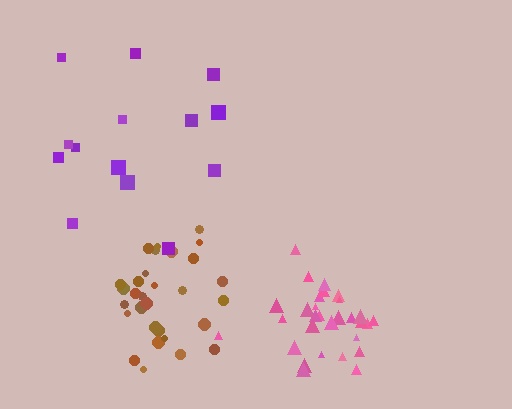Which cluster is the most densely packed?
Pink.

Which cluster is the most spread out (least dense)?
Purple.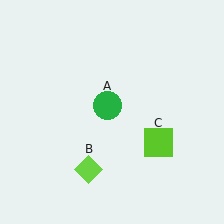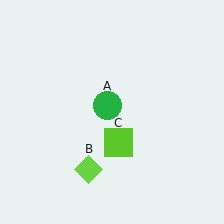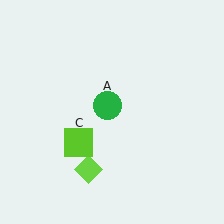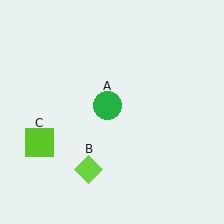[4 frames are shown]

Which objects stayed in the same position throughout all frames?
Green circle (object A) and lime diamond (object B) remained stationary.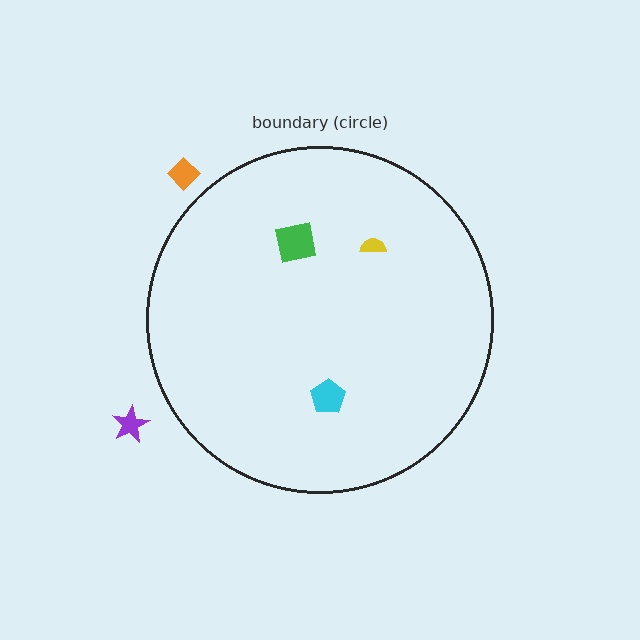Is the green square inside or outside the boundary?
Inside.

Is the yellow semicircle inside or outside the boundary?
Inside.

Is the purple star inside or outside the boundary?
Outside.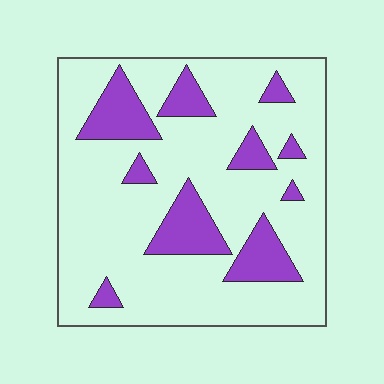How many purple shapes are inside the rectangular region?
10.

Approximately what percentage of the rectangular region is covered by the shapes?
Approximately 20%.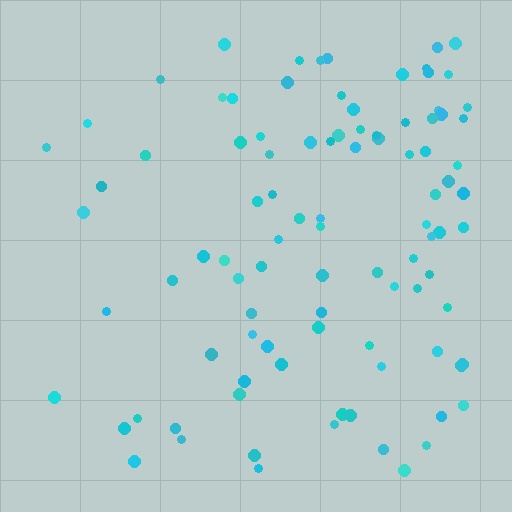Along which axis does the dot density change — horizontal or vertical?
Horizontal.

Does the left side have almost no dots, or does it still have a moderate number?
Still a moderate number, just noticeably fewer than the right.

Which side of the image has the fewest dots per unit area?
The left.